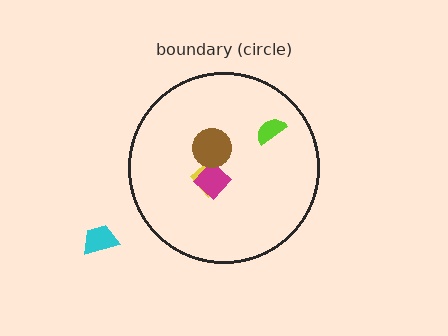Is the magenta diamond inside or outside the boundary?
Inside.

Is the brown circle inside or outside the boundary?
Inside.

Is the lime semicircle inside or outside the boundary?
Inside.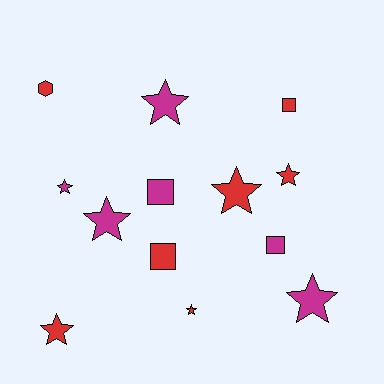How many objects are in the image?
There are 13 objects.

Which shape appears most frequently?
Star, with 8 objects.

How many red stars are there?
There are 4 red stars.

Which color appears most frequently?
Red, with 7 objects.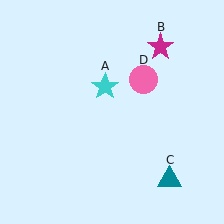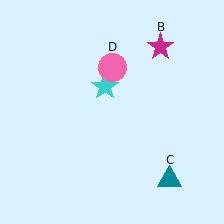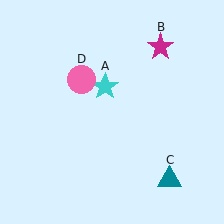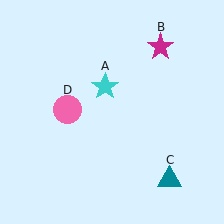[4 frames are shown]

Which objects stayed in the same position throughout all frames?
Cyan star (object A) and magenta star (object B) and teal triangle (object C) remained stationary.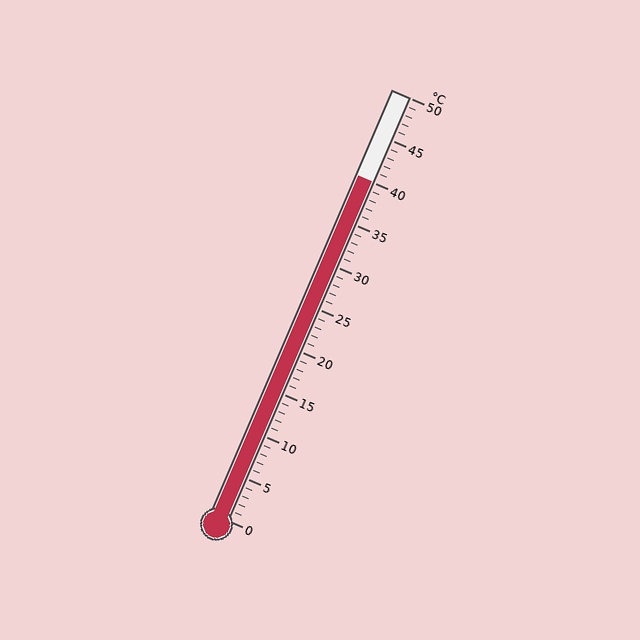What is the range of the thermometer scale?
The thermometer scale ranges from 0°C to 50°C.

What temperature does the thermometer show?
The thermometer shows approximately 40°C.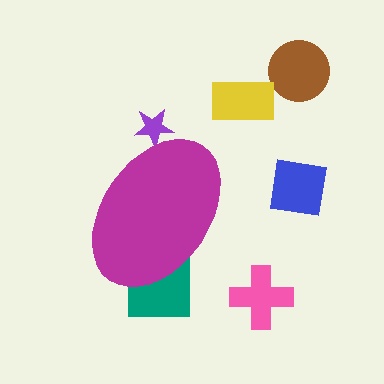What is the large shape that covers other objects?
A magenta ellipse.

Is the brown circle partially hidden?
No, the brown circle is fully visible.